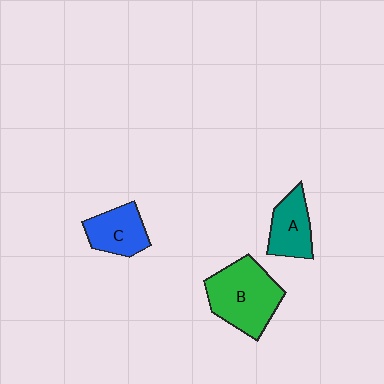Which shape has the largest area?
Shape B (green).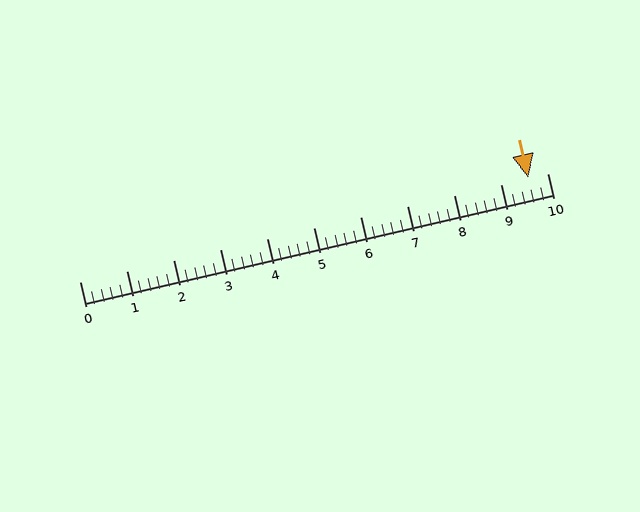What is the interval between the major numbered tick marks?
The major tick marks are spaced 1 units apart.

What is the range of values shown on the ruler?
The ruler shows values from 0 to 10.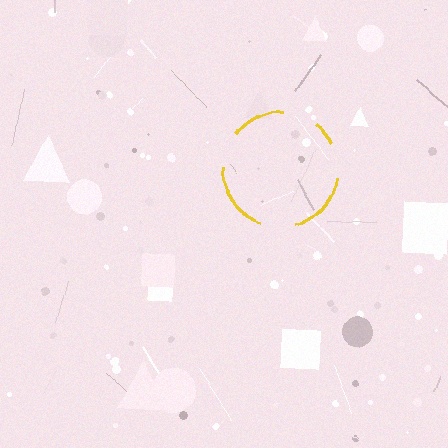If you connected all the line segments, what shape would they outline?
They would outline a circle.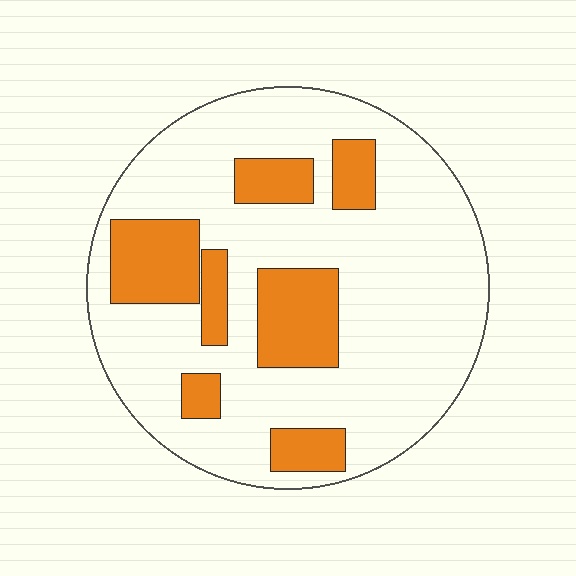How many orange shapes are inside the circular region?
7.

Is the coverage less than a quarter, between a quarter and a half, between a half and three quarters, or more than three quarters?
Less than a quarter.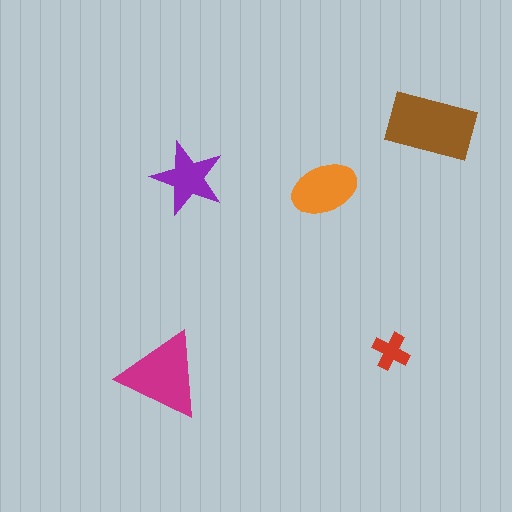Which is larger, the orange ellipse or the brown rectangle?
The brown rectangle.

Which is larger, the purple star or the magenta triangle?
The magenta triangle.